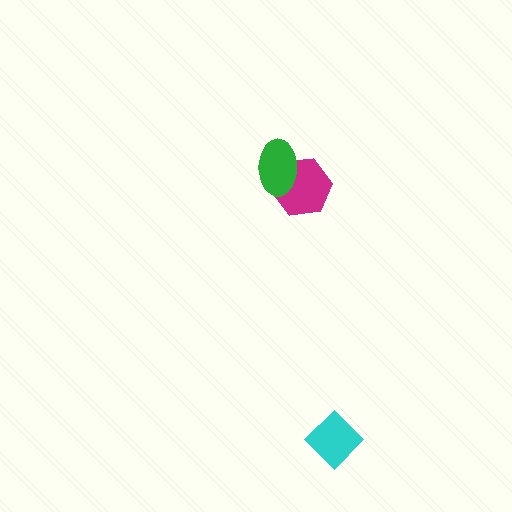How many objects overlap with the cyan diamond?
0 objects overlap with the cyan diamond.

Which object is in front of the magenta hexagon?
The green ellipse is in front of the magenta hexagon.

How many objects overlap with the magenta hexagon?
1 object overlaps with the magenta hexagon.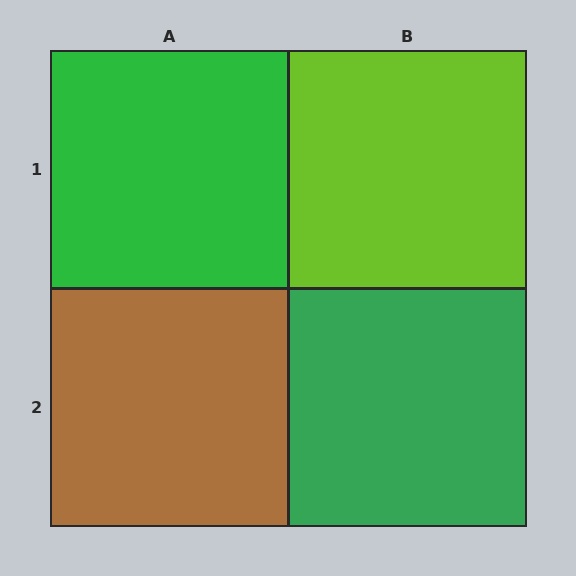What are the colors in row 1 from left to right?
Green, lime.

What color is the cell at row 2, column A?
Brown.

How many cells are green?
2 cells are green.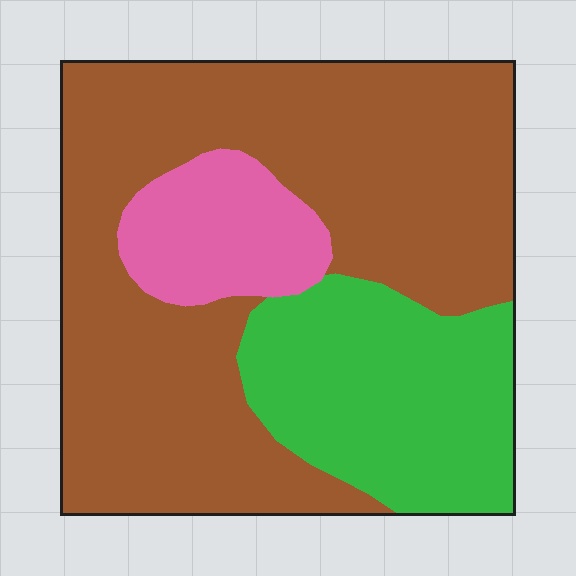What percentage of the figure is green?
Green takes up between a sixth and a third of the figure.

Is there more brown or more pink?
Brown.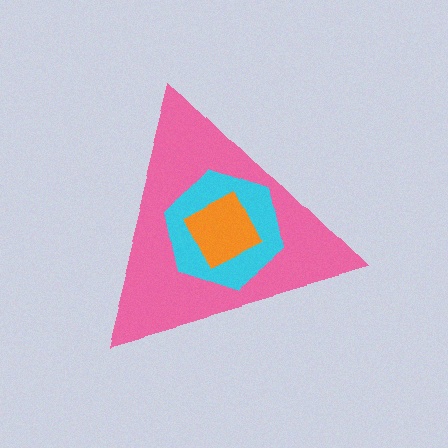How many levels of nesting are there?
3.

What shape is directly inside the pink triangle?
The cyan hexagon.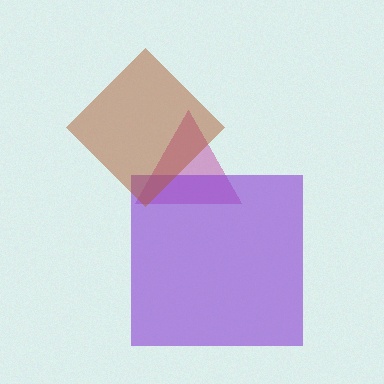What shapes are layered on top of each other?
The layered shapes are: a magenta triangle, a purple square, a brown diamond.